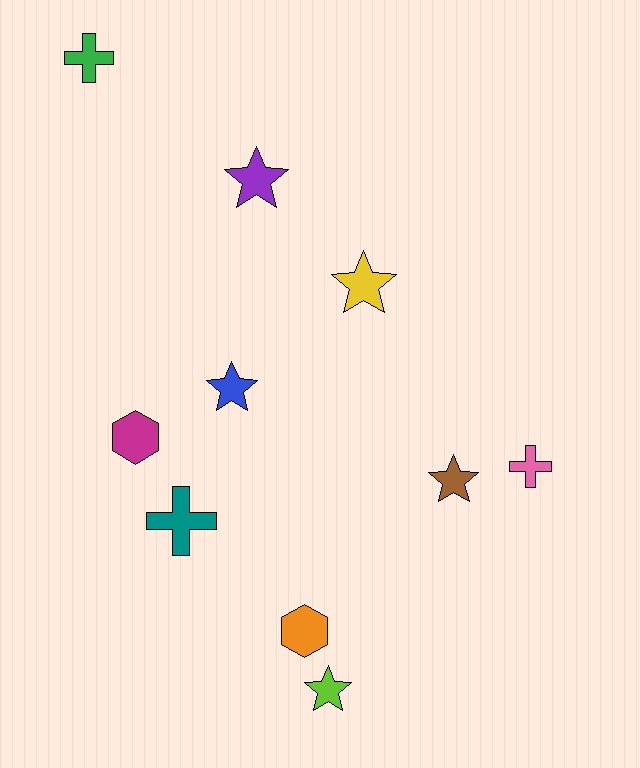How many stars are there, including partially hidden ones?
There are 5 stars.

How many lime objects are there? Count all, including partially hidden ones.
There is 1 lime object.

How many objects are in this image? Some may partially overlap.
There are 10 objects.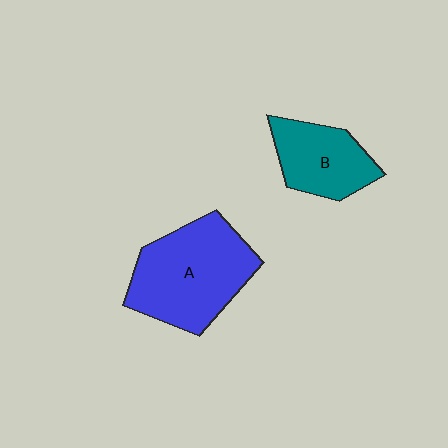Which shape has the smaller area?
Shape B (teal).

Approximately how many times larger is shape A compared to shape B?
Approximately 1.7 times.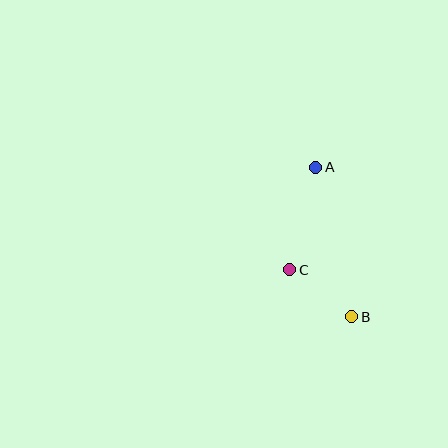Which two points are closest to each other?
Points B and C are closest to each other.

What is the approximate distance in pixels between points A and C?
The distance between A and C is approximately 106 pixels.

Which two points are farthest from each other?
Points A and B are farthest from each other.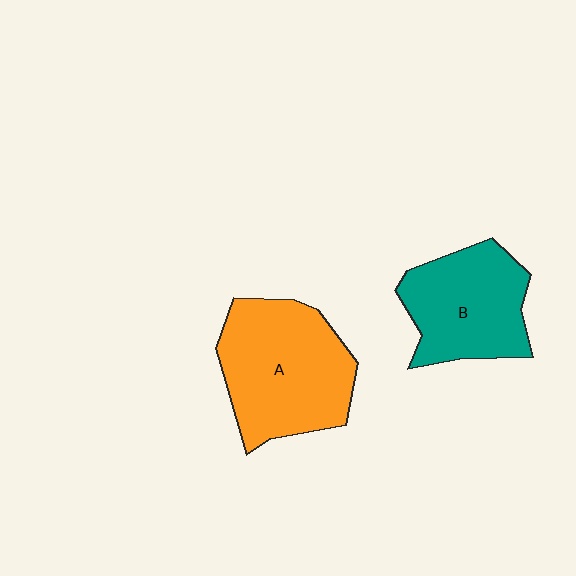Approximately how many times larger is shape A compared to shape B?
Approximately 1.3 times.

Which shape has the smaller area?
Shape B (teal).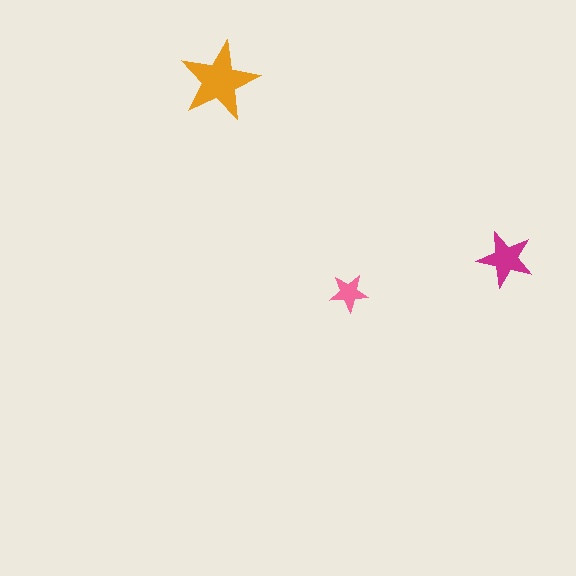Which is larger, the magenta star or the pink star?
The magenta one.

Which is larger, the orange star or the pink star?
The orange one.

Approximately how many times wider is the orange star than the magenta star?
About 1.5 times wider.